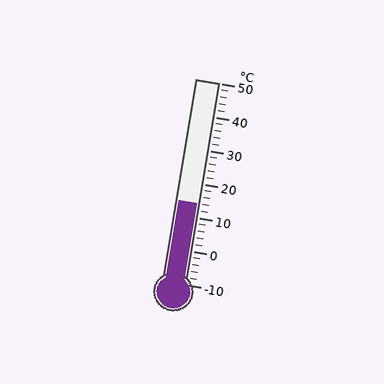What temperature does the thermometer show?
The thermometer shows approximately 14°C.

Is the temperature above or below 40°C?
The temperature is below 40°C.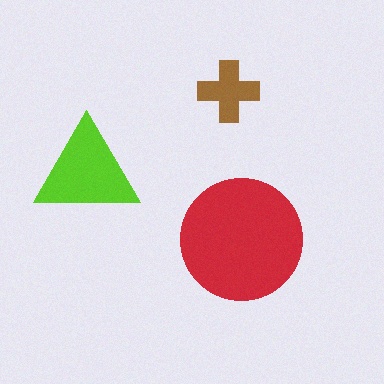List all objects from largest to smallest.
The red circle, the lime triangle, the brown cross.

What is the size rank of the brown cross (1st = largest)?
3rd.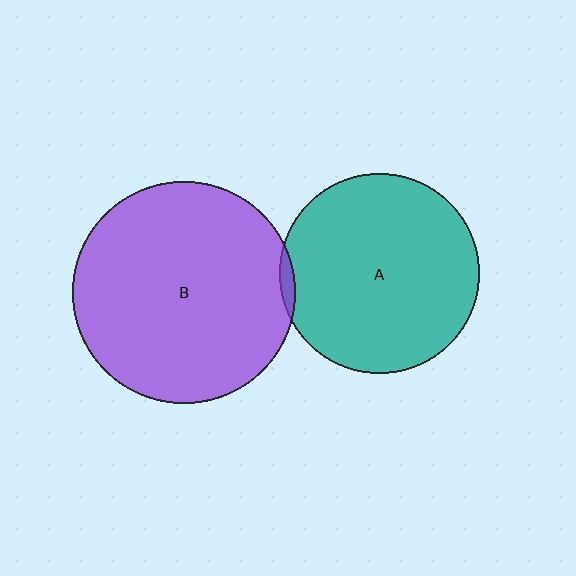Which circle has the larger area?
Circle B (purple).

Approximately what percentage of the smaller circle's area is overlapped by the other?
Approximately 5%.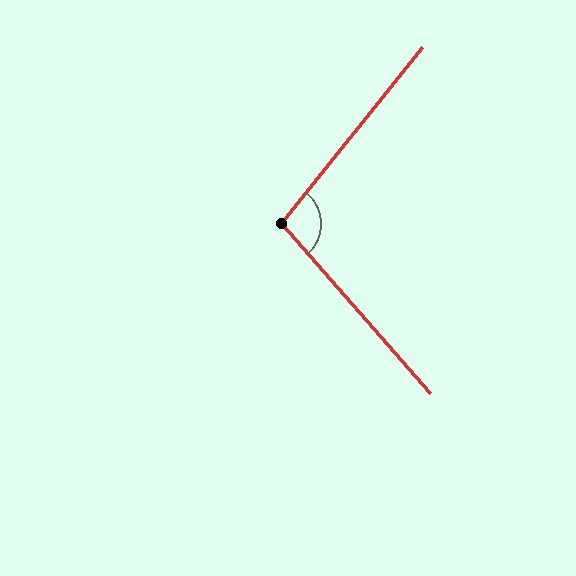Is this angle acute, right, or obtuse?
It is obtuse.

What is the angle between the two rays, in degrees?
Approximately 100 degrees.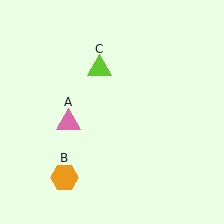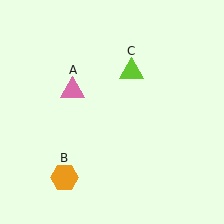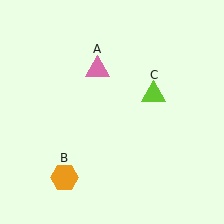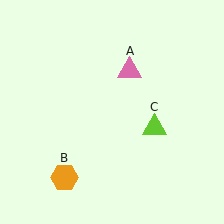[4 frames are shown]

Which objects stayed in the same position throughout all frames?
Orange hexagon (object B) remained stationary.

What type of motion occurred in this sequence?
The pink triangle (object A), lime triangle (object C) rotated clockwise around the center of the scene.